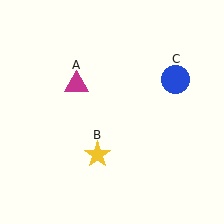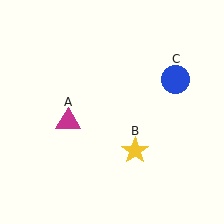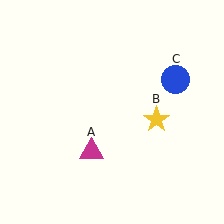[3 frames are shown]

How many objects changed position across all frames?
2 objects changed position: magenta triangle (object A), yellow star (object B).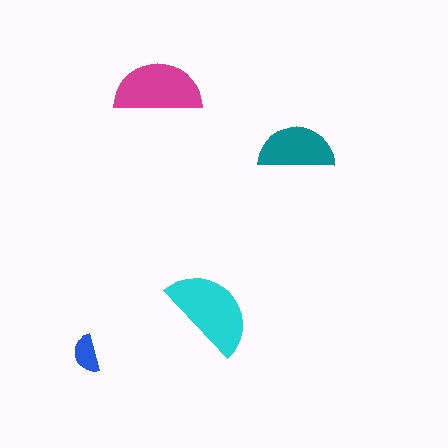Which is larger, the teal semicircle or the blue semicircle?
The teal one.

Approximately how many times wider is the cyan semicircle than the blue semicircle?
About 2.5 times wider.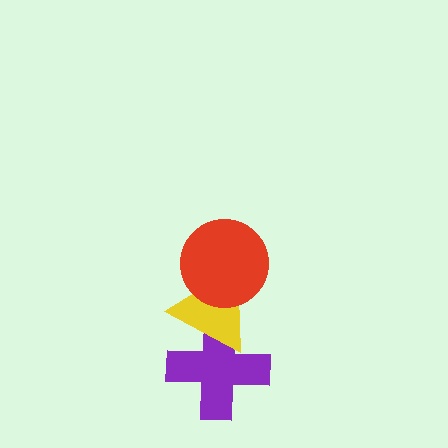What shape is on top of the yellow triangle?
The red circle is on top of the yellow triangle.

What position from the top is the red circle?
The red circle is 1st from the top.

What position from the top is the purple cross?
The purple cross is 3rd from the top.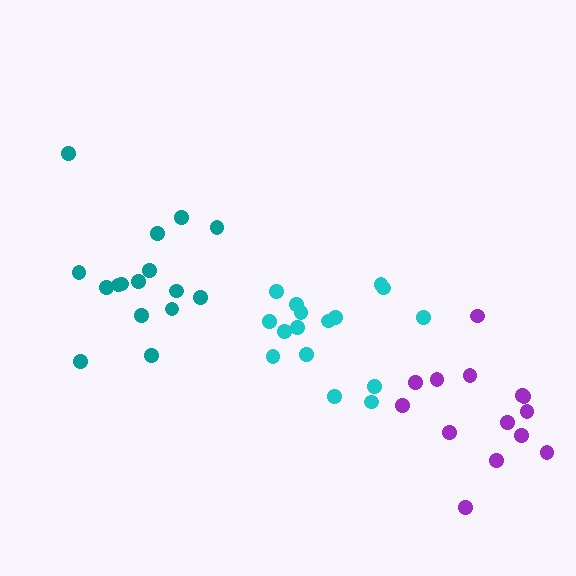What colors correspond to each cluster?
The clusters are colored: teal, purple, cyan.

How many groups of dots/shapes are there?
There are 3 groups.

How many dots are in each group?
Group 1: 16 dots, Group 2: 14 dots, Group 3: 16 dots (46 total).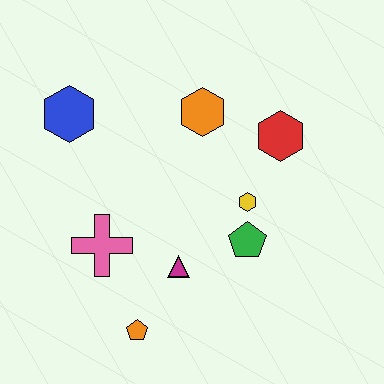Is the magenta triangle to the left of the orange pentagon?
No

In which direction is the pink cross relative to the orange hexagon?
The pink cross is below the orange hexagon.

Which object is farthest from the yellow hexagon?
The blue hexagon is farthest from the yellow hexagon.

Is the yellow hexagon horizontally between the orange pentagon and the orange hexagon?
No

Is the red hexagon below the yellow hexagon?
No